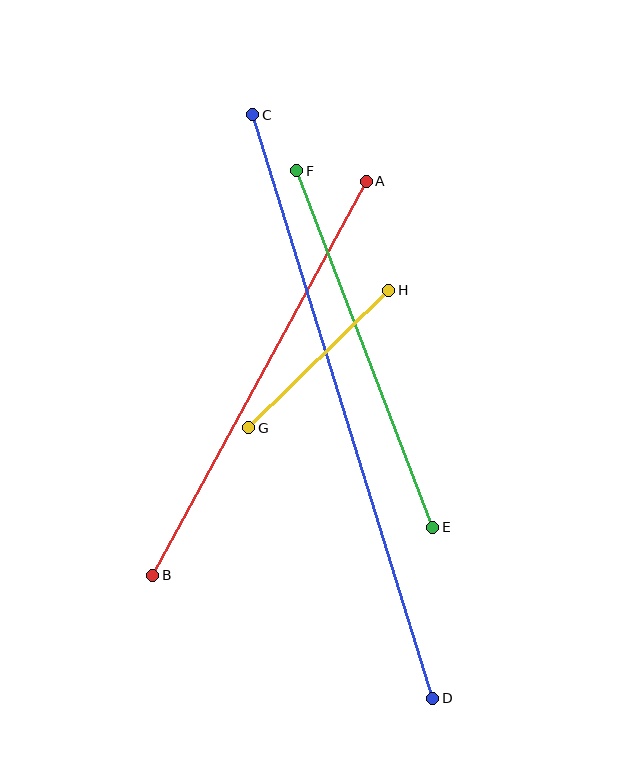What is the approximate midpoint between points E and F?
The midpoint is at approximately (365, 349) pixels.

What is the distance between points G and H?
The distance is approximately 196 pixels.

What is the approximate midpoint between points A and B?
The midpoint is at approximately (259, 378) pixels.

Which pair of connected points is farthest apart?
Points C and D are farthest apart.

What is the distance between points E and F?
The distance is approximately 382 pixels.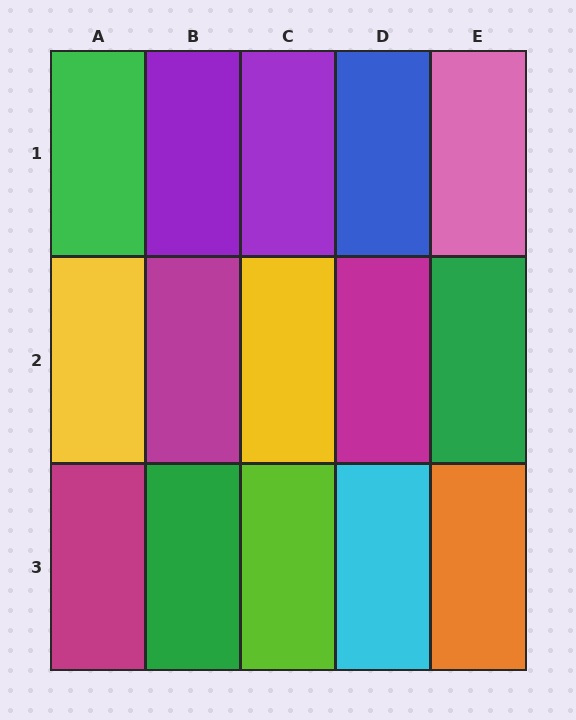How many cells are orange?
1 cell is orange.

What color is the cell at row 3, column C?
Lime.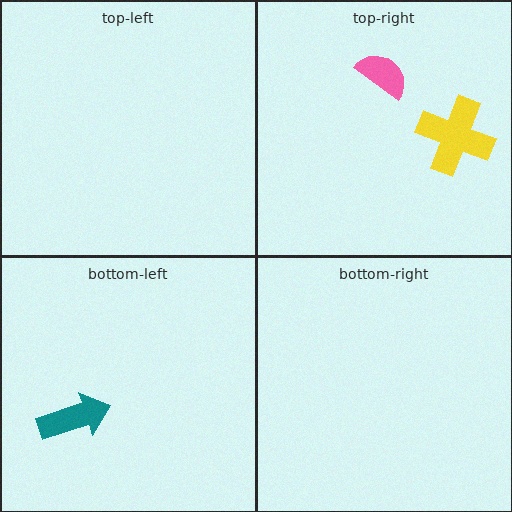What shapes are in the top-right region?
The pink semicircle, the yellow cross.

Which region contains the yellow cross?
The top-right region.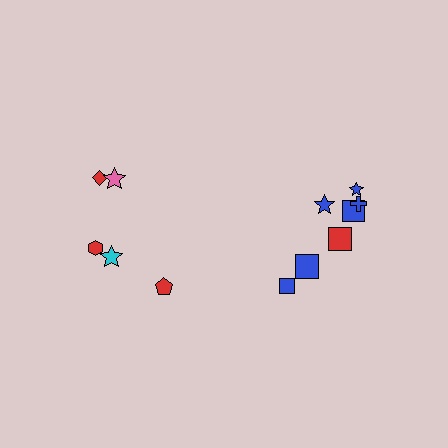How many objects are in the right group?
There are 7 objects.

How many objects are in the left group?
There are 5 objects.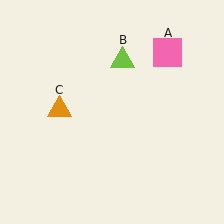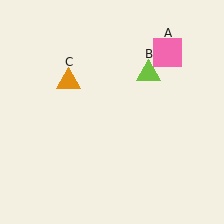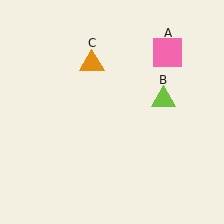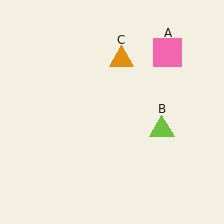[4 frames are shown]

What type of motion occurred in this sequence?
The lime triangle (object B), orange triangle (object C) rotated clockwise around the center of the scene.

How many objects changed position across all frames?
2 objects changed position: lime triangle (object B), orange triangle (object C).